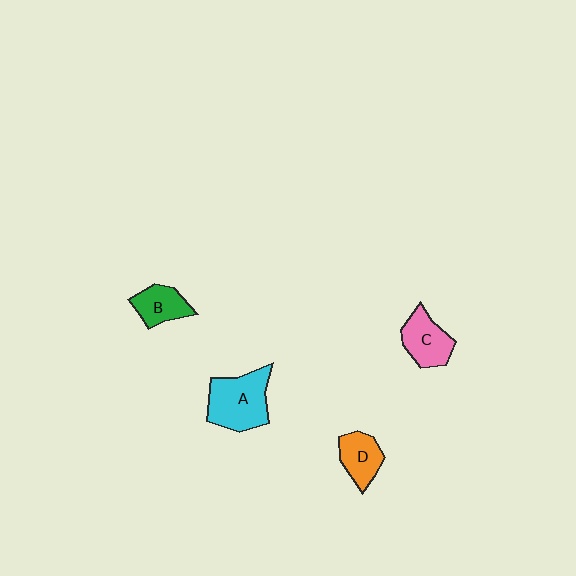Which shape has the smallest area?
Shape B (green).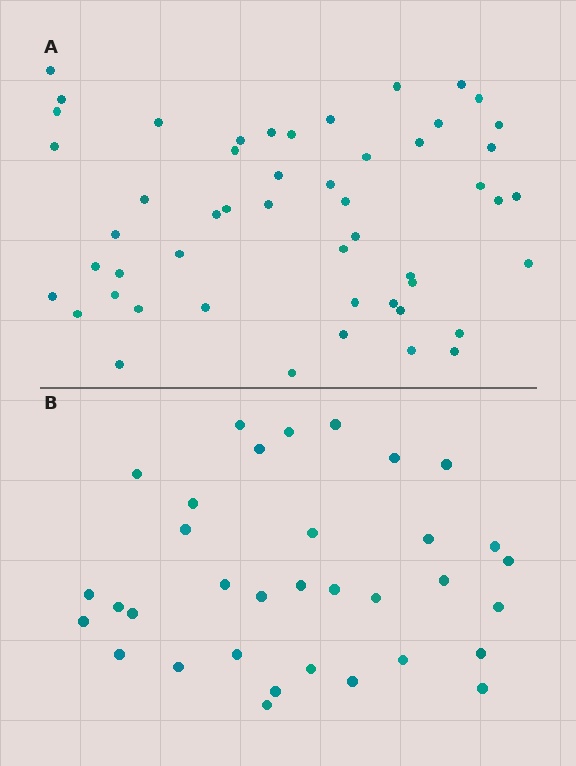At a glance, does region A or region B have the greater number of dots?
Region A (the top region) has more dots.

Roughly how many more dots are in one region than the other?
Region A has approximately 15 more dots than region B.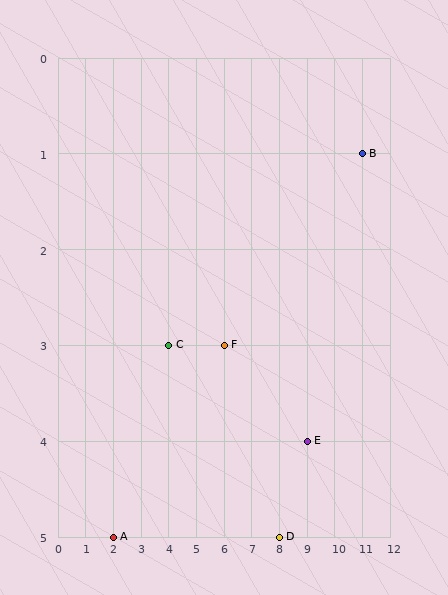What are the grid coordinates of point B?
Point B is at grid coordinates (11, 1).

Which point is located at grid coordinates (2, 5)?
Point A is at (2, 5).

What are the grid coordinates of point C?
Point C is at grid coordinates (4, 3).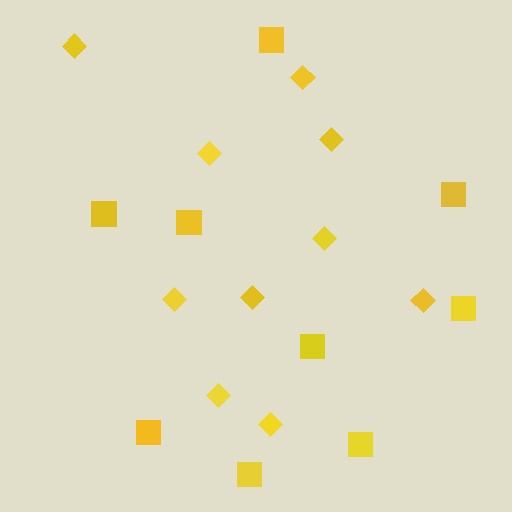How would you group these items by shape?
There are 2 groups: one group of squares (9) and one group of diamonds (10).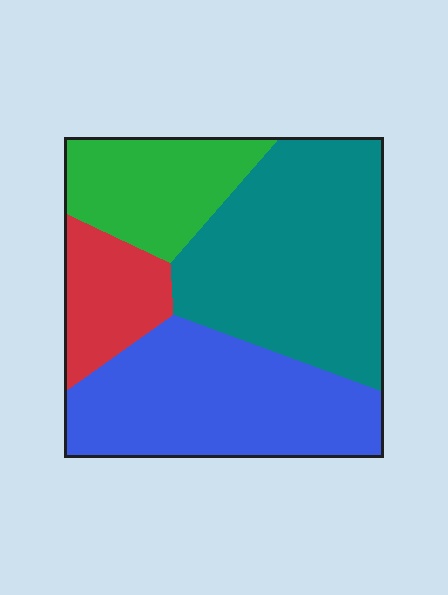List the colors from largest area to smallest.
From largest to smallest: teal, blue, green, red.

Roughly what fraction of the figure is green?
Green takes up between a sixth and a third of the figure.